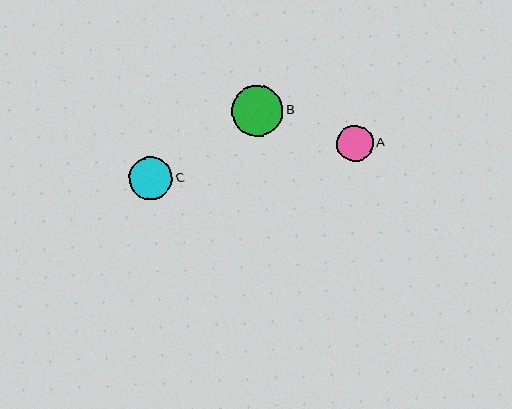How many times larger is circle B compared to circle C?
Circle B is approximately 1.2 times the size of circle C.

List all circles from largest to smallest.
From largest to smallest: B, C, A.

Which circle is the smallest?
Circle A is the smallest with a size of approximately 37 pixels.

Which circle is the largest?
Circle B is the largest with a size of approximately 51 pixels.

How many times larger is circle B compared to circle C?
Circle B is approximately 1.2 times the size of circle C.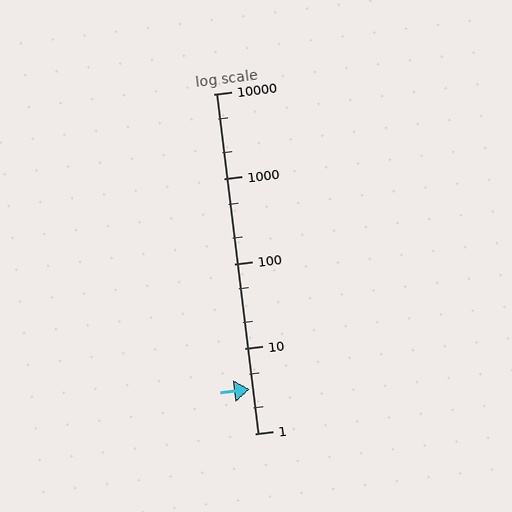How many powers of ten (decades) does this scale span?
The scale spans 4 decades, from 1 to 10000.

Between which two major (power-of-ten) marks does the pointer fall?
The pointer is between 1 and 10.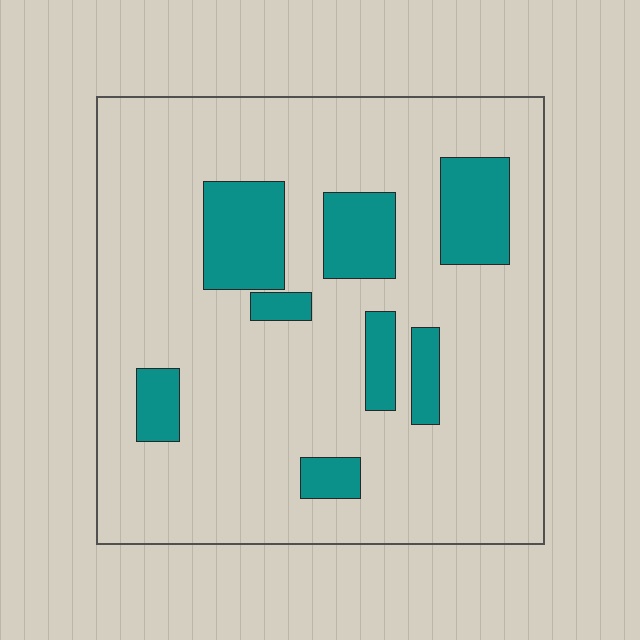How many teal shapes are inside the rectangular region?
8.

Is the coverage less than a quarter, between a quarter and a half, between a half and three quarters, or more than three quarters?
Less than a quarter.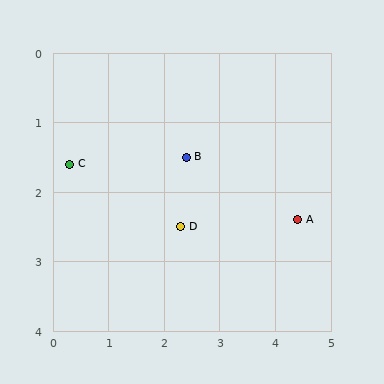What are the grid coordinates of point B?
Point B is at approximately (2.4, 1.5).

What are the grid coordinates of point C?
Point C is at approximately (0.3, 1.6).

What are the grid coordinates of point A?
Point A is at approximately (4.4, 2.4).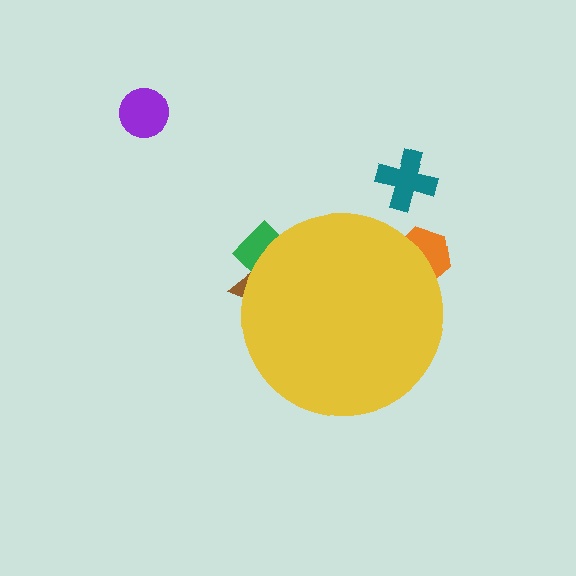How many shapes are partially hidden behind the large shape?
3 shapes are partially hidden.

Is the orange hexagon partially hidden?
Yes, the orange hexagon is partially hidden behind the yellow circle.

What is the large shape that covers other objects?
A yellow circle.